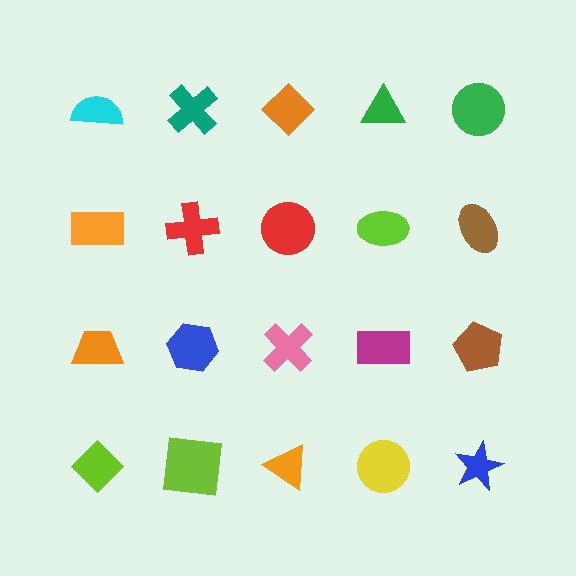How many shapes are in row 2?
5 shapes.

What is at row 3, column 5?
A brown pentagon.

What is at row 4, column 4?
A yellow circle.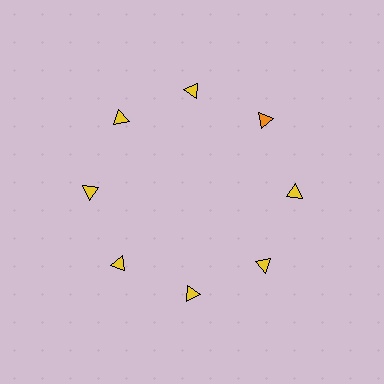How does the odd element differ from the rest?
It has a different color: orange instead of yellow.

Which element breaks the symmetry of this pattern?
The orange triangle at roughly the 2 o'clock position breaks the symmetry. All other shapes are yellow triangles.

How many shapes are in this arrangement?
There are 8 shapes arranged in a ring pattern.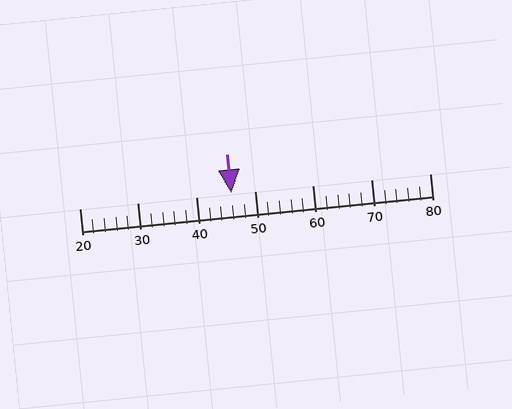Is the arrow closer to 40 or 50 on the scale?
The arrow is closer to 50.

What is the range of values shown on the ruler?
The ruler shows values from 20 to 80.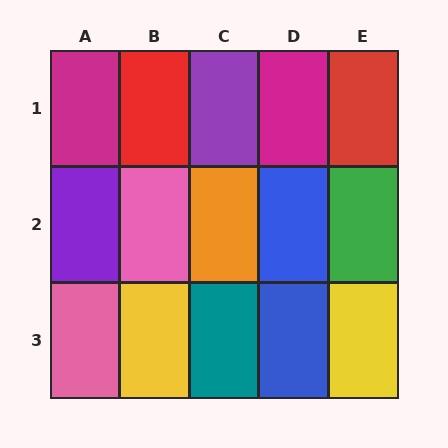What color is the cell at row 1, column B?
Red.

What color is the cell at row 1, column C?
Purple.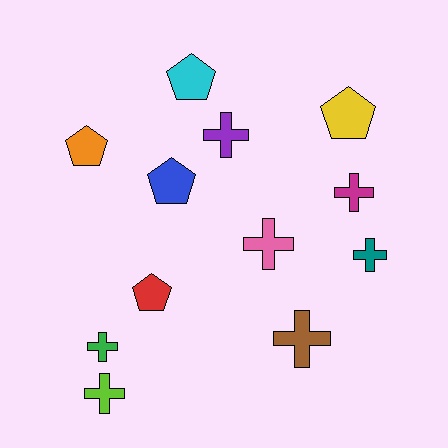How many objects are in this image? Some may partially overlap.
There are 12 objects.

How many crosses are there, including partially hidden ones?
There are 7 crosses.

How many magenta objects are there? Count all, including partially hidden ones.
There is 1 magenta object.